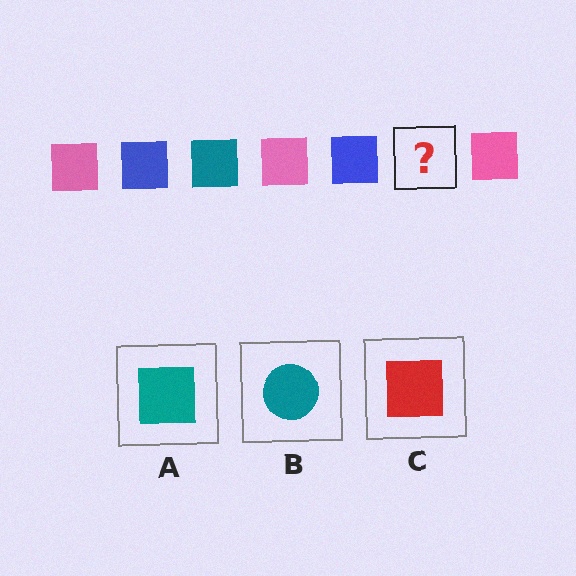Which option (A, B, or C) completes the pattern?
A.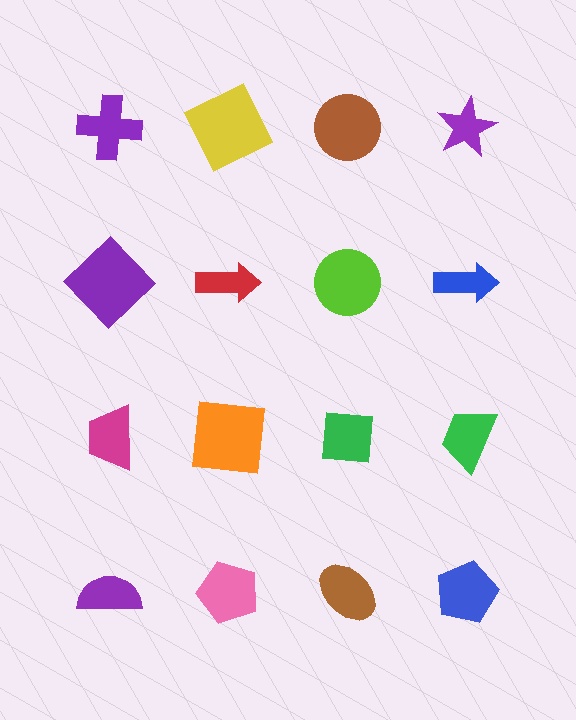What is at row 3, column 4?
A green trapezoid.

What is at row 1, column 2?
A yellow square.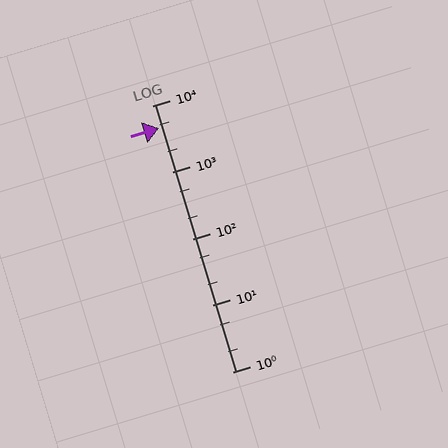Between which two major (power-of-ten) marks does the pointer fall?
The pointer is between 1000 and 10000.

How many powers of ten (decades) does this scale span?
The scale spans 4 decades, from 1 to 10000.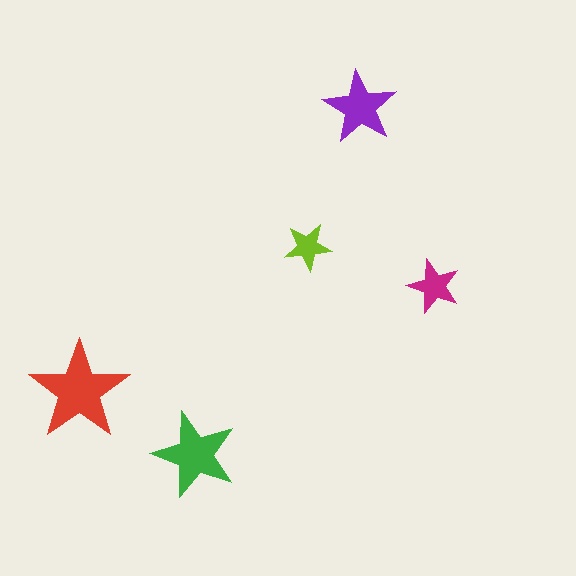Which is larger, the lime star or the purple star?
The purple one.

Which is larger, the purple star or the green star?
The green one.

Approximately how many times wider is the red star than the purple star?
About 1.5 times wider.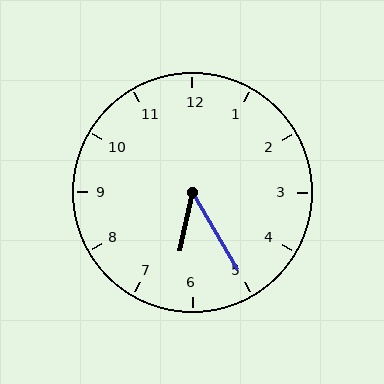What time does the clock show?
6:25.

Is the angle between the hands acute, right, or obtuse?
It is acute.